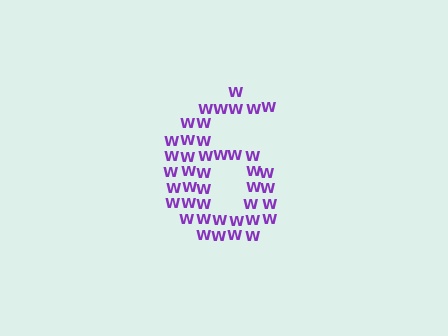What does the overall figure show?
The overall figure shows the digit 6.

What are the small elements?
The small elements are letter W's.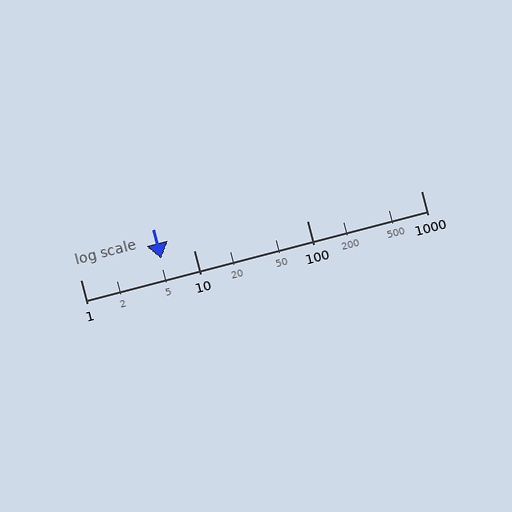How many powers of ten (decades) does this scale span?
The scale spans 3 decades, from 1 to 1000.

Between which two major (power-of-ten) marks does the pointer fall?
The pointer is between 1 and 10.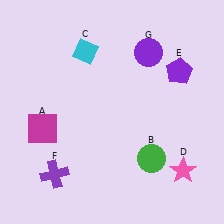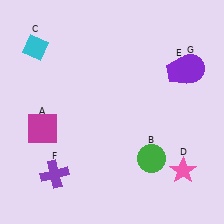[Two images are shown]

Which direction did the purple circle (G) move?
The purple circle (G) moved right.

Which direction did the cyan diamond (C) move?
The cyan diamond (C) moved left.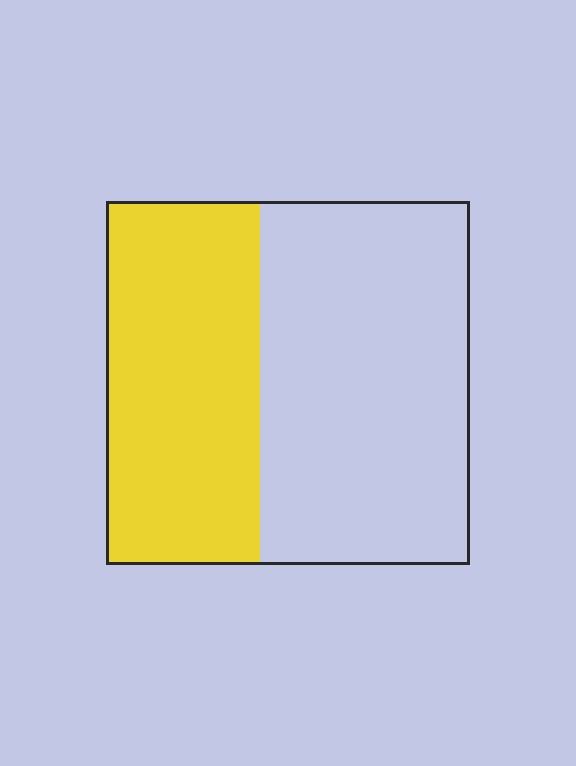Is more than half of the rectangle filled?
No.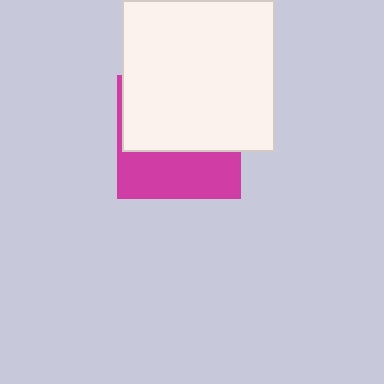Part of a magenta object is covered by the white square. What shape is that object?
It is a square.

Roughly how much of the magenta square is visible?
A small part of it is visible (roughly 41%).